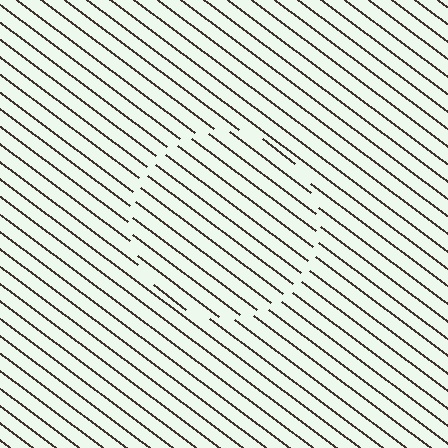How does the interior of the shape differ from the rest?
The interior of the shape contains the same grating, shifted by half a period — the contour is defined by the phase discontinuity where line-ends from the inner and outer gratings abut.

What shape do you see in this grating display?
An illusory circle. The interior of the shape contains the same grating, shifted by half a period — the contour is defined by the phase discontinuity where line-ends from the inner and outer gratings abut.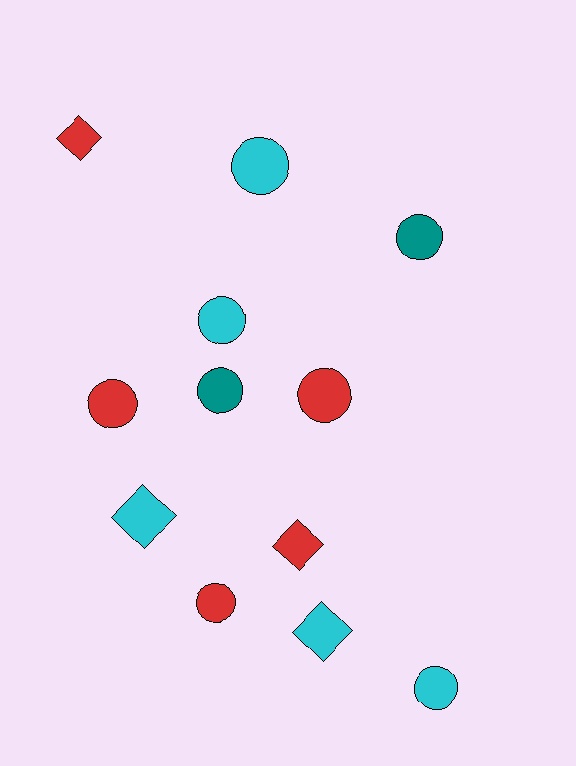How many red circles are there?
There are 3 red circles.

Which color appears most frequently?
Cyan, with 5 objects.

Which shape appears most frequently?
Circle, with 8 objects.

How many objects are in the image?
There are 12 objects.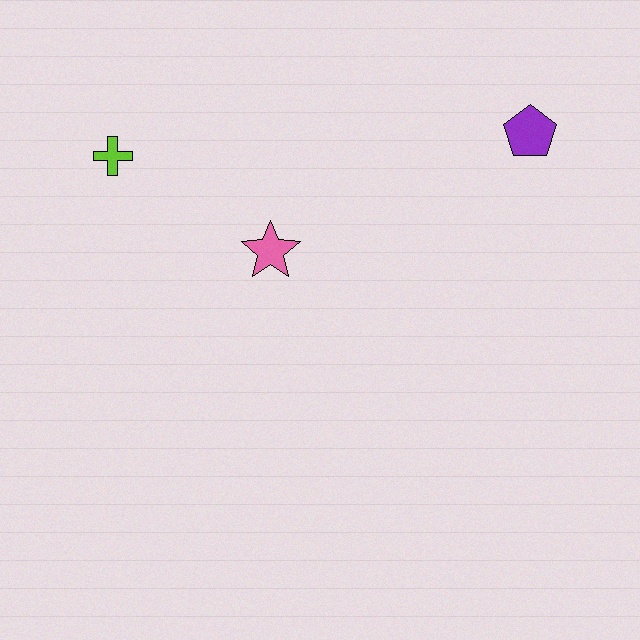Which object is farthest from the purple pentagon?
The lime cross is farthest from the purple pentagon.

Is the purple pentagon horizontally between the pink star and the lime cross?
No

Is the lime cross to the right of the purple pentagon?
No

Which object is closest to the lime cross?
The pink star is closest to the lime cross.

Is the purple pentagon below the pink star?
No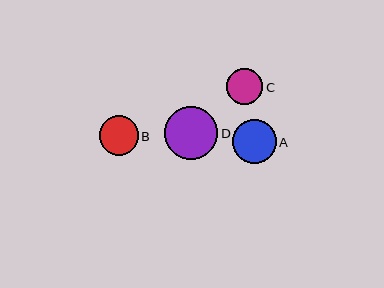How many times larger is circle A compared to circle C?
Circle A is approximately 1.2 times the size of circle C.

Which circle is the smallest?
Circle C is the smallest with a size of approximately 36 pixels.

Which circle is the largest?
Circle D is the largest with a size of approximately 53 pixels.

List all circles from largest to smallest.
From largest to smallest: D, A, B, C.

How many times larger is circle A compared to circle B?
Circle A is approximately 1.1 times the size of circle B.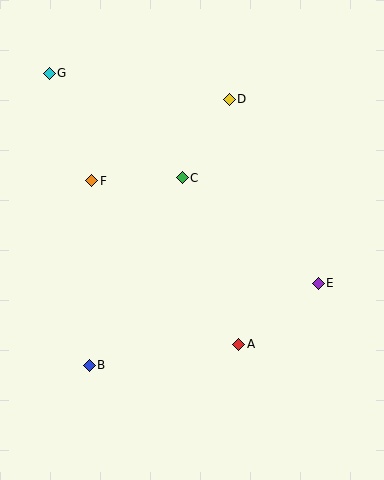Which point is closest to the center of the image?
Point C at (182, 178) is closest to the center.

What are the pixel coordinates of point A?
Point A is at (239, 344).